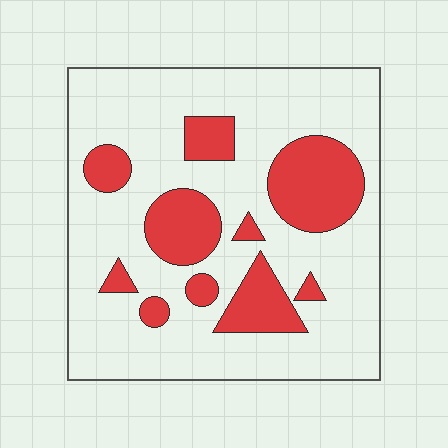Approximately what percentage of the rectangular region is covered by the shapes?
Approximately 25%.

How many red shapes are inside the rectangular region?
10.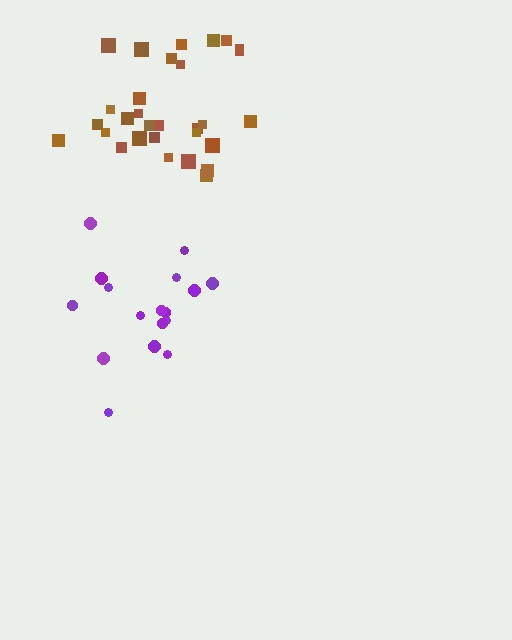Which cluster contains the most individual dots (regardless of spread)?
Brown (30).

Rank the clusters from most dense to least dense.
brown, purple.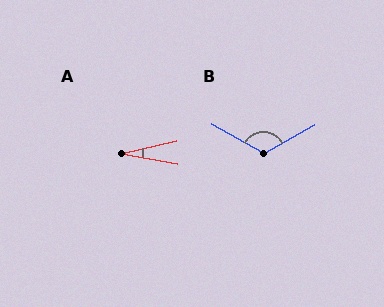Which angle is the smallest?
A, at approximately 23 degrees.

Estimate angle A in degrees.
Approximately 23 degrees.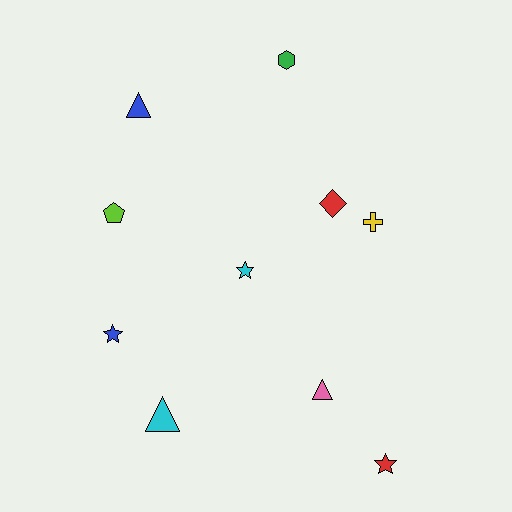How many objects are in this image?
There are 10 objects.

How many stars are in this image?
There are 3 stars.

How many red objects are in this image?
There are 2 red objects.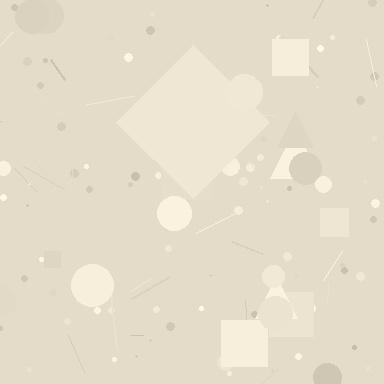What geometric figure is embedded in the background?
A diamond is embedded in the background.